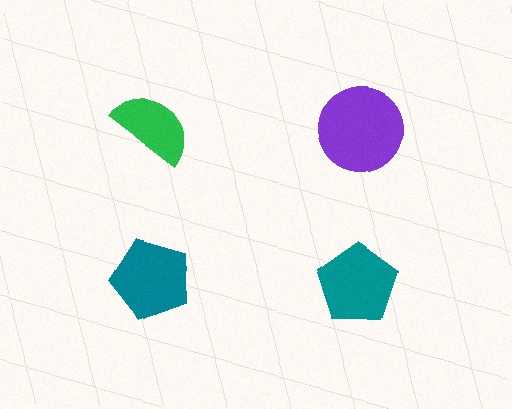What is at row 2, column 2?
A teal pentagon.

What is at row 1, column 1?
A green semicircle.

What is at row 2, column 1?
A teal pentagon.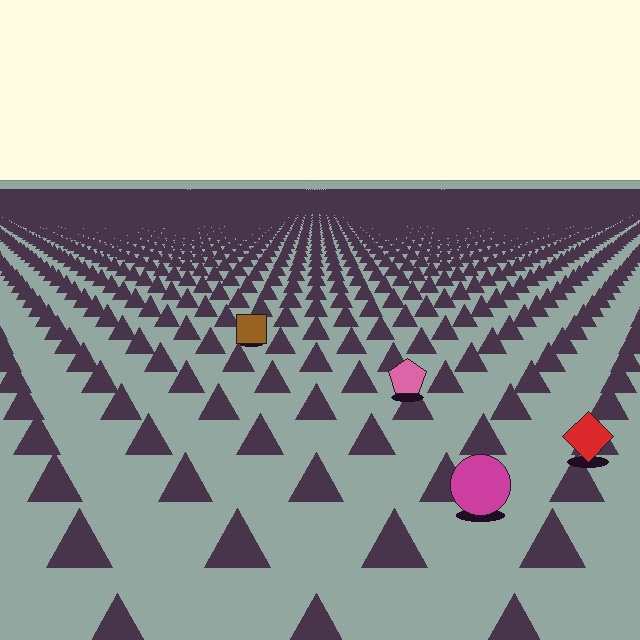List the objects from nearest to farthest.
From nearest to farthest: the magenta circle, the red diamond, the pink pentagon, the brown square.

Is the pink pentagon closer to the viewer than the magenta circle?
No. The magenta circle is closer — you can tell from the texture gradient: the ground texture is coarser near it.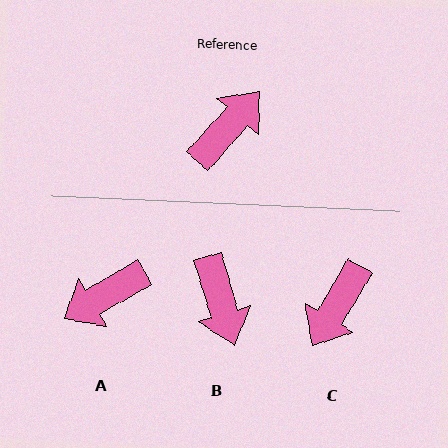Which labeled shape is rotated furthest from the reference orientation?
C, about 169 degrees away.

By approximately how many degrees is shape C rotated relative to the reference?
Approximately 169 degrees clockwise.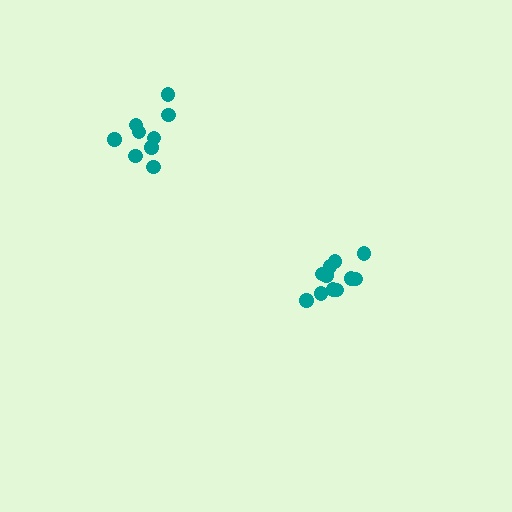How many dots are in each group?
Group 1: 11 dots, Group 2: 9 dots (20 total).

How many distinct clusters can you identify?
There are 2 distinct clusters.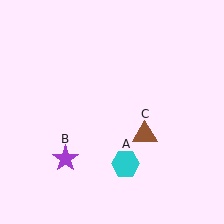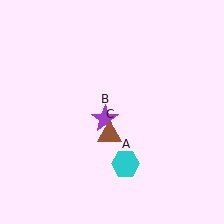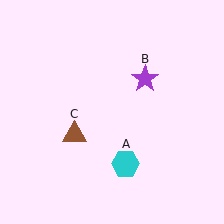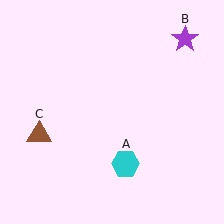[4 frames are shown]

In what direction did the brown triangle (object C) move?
The brown triangle (object C) moved left.